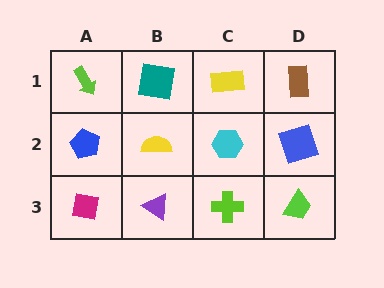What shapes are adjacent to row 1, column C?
A cyan hexagon (row 2, column C), a teal square (row 1, column B), a brown rectangle (row 1, column D).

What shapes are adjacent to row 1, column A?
A blue pentagon (row 2, column A), a teal square (row 1, column B).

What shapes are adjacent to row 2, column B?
A teal square (row 1, column B), a purple triangle (row 3, column B), a blue pentagon (row 2, column A), a cyan hexagon (row 2, column C).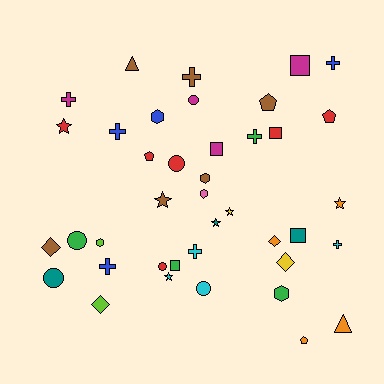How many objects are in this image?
There are 40 objects.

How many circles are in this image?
There are 6 circles.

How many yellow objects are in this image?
There are 2 yellow objects.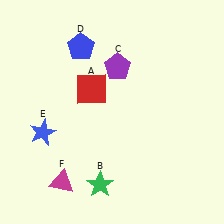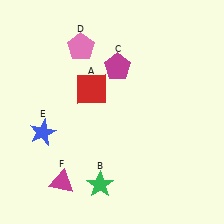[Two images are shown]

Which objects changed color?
C changed from purple to magenta. D changed from blue to pink.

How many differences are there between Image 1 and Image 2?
There are 2 differences between the two images.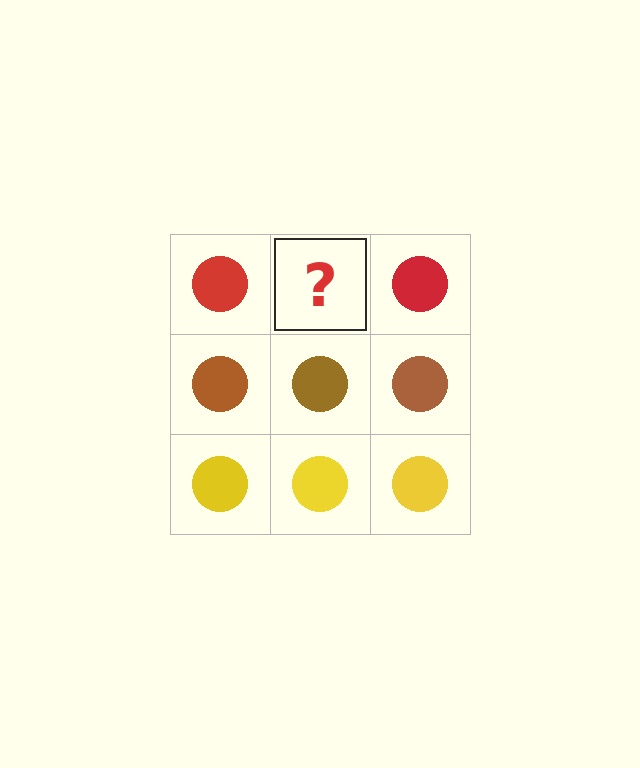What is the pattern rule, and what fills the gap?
The rule is that each row has a consistent color. The gap should be filled with a red circle.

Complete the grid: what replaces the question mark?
The question mark should be replaced with a red circle.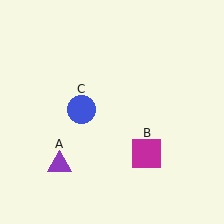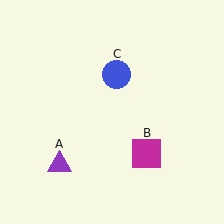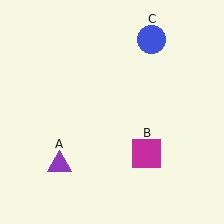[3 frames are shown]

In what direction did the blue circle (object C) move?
The blue circle (object C) moved up and to the right.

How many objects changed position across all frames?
1 object changed position: blue circle (object C).